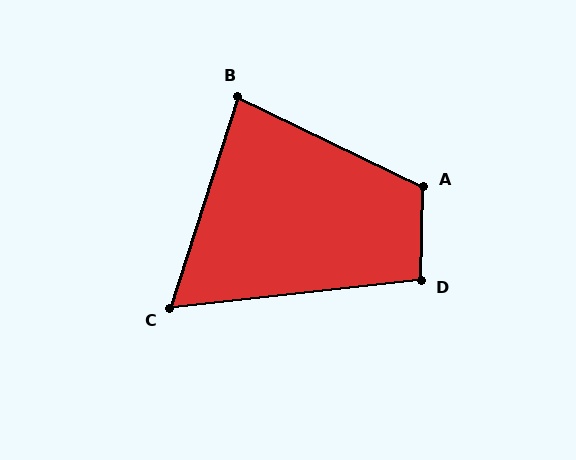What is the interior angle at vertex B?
Approximately 82 degrees (acute).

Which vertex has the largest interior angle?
A, at approximately 114 degrees.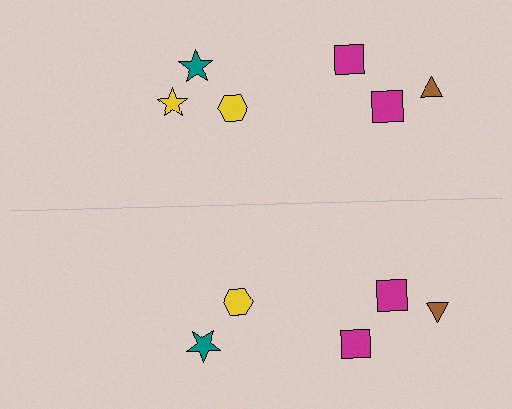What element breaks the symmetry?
A yellow star is missing from the bottom side.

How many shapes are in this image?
There are 11 shapes in this image.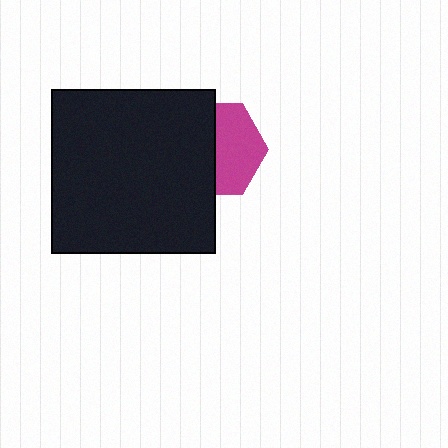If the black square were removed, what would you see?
You would see the complete magenta hexagon.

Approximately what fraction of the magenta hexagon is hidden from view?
Roughly 49% of the magenta hexagon is hidden behind the black square.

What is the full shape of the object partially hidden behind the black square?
The partially hidden object is a magenta hexagon.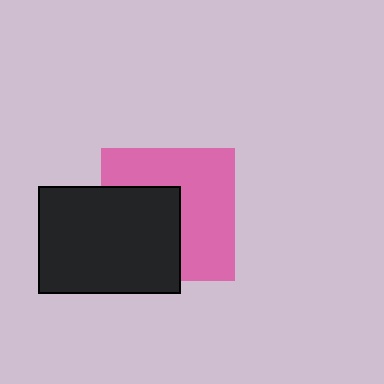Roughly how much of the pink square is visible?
About half of it is visible (roughly 57%).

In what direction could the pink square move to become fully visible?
The pink square could move toward the upper-right. That would shift it out from behind the black rectangle entirely.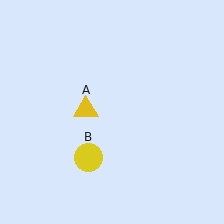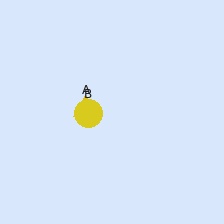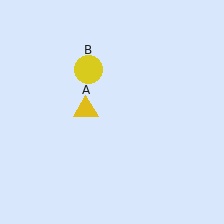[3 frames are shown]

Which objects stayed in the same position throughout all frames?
Yellow triangle (object A) remained stationary.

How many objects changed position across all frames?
1 object changed position: yellow circle (object B).